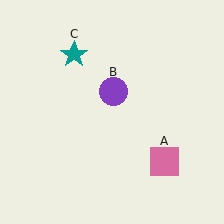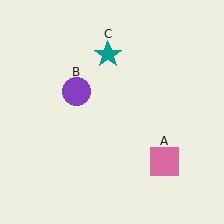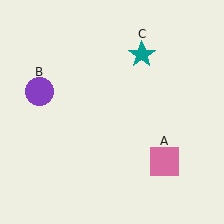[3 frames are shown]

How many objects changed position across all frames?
2 objects changed position: purple circle (object B), teal star (object C).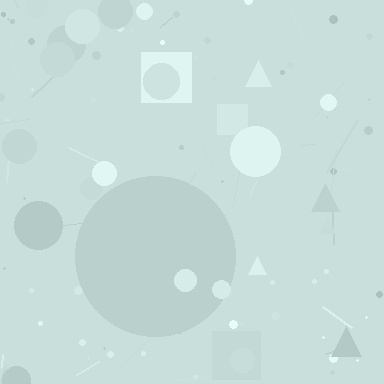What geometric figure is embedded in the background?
A circle is embedded in the background.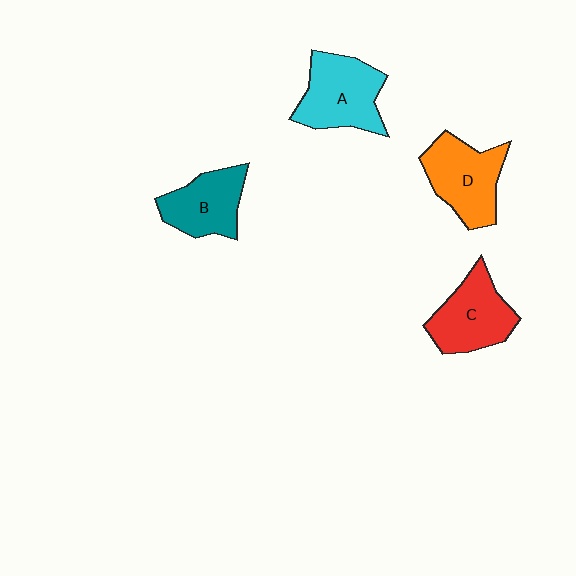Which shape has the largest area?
Shape A (cyan).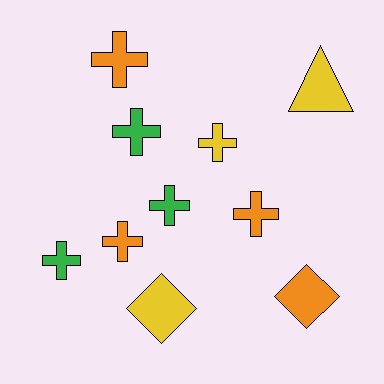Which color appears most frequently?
Orange, with 4 objects.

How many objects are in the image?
There are 10 objects.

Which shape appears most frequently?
Cross, with 7 objects.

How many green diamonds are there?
There are no green diamonds.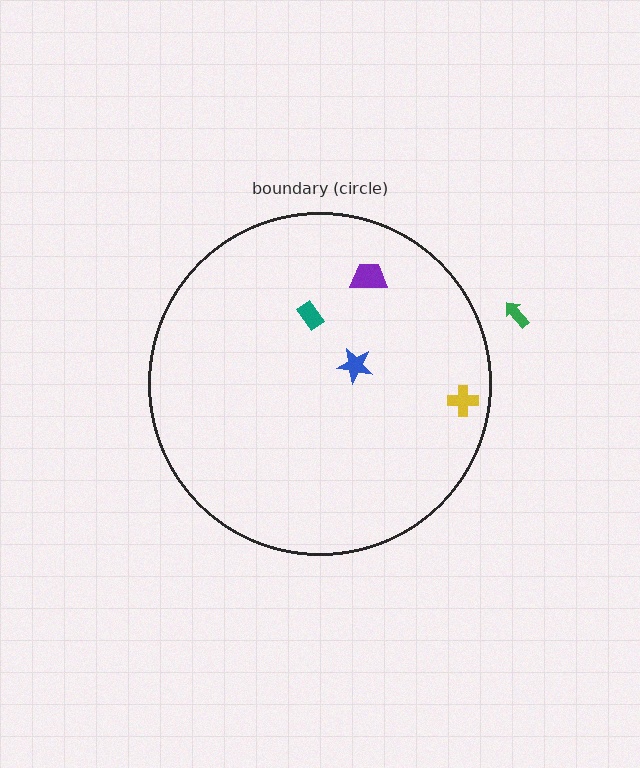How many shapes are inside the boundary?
4 inside, 1 outside.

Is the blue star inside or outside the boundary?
Inside.